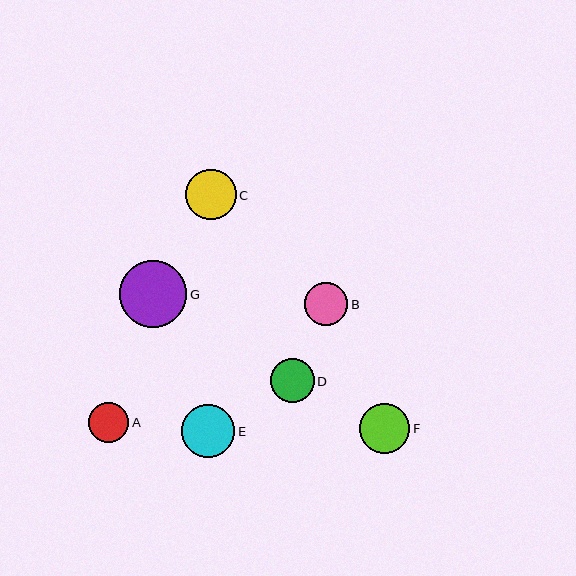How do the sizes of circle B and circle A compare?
Circle B and circle A are approximately the same size.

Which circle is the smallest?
Circle A is the smallest with a size of approximately 40 pixels.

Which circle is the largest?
Circle G is the largest with a size of approximately 67 pixels.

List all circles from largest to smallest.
From largest to smallest: G, E, C, F, D, B, A.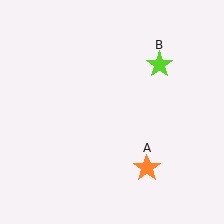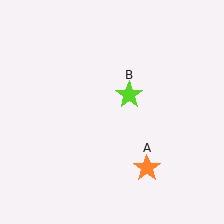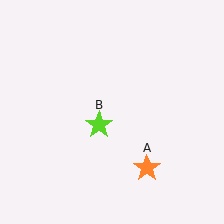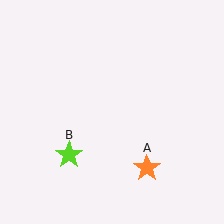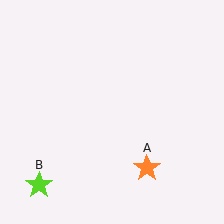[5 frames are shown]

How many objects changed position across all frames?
1 object changed position: lime star (object B).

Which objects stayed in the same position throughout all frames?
Orange star (object A) remained stationary.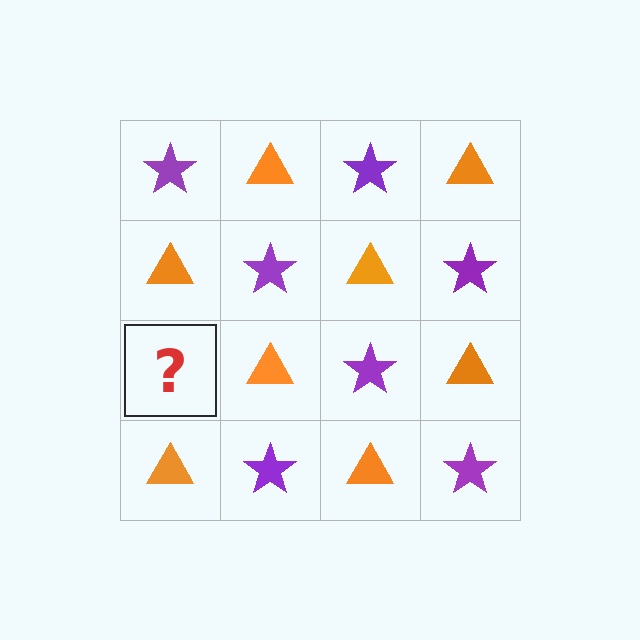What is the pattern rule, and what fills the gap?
The rule is that it alternates purple star and orange triangle in a checkerboard pattern. The gap should be filled with a purple star.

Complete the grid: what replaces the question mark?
The question mark should be replaced with a purple star.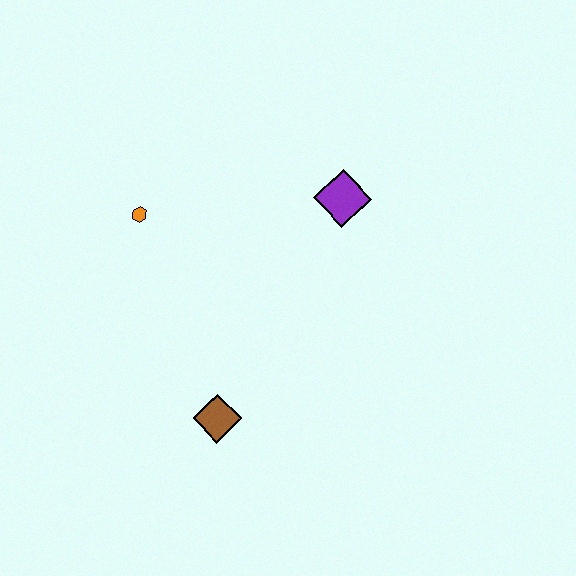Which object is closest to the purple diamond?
The orange hexagon is closest to the purple diamond.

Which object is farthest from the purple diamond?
The brown diamond is farthest from the purple diamond.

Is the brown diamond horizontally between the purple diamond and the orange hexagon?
Yes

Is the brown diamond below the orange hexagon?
Yes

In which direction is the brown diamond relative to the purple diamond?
The brown diamond is below the purple diamond.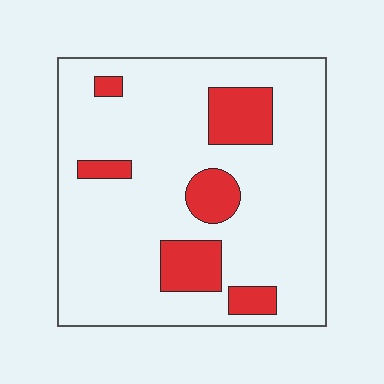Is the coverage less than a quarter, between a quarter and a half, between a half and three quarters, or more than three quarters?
Less than a quarter.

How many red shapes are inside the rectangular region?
6.